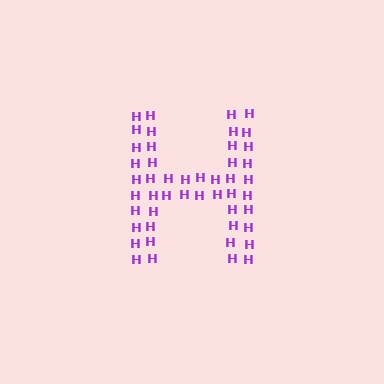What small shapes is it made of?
It is made of small letter H's.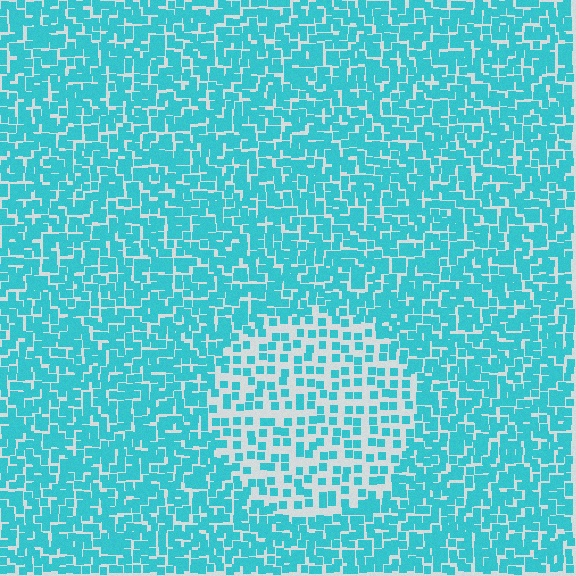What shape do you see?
I see a circle.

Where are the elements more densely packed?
The elements are more densely packed outside the circle boundary.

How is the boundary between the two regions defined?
The boundary is defined by a change in element density (approximately 2.1x ratio). All elements are the same color, size, and shape.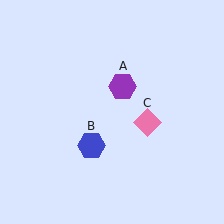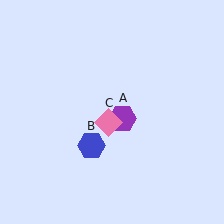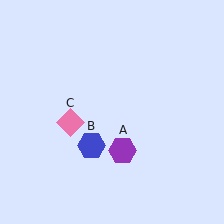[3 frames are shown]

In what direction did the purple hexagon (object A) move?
The purple hexagon (object A) moved down.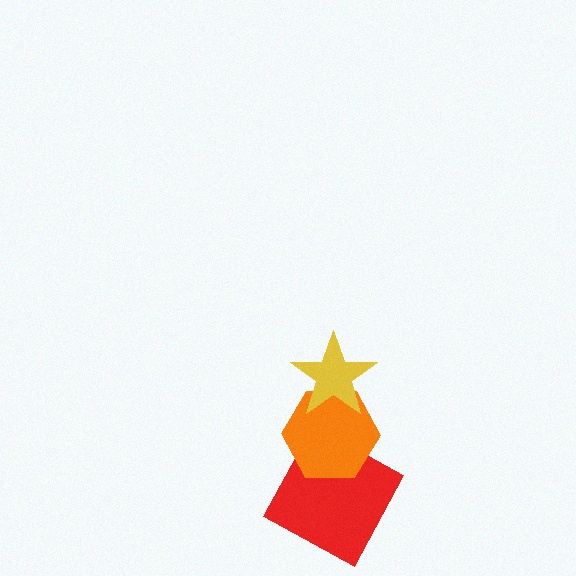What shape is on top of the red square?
The orange hexagon is on top of the red square.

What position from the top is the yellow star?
The yellow star is 1st from the top.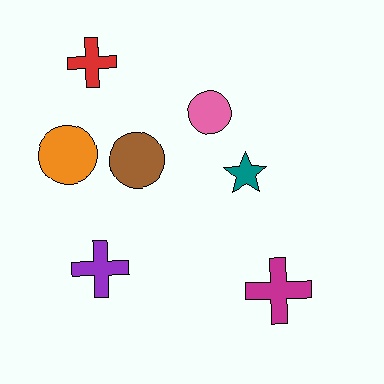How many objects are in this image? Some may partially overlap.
There are 7 objects.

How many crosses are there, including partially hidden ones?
There are 3 crosses.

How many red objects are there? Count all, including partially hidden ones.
There is 1 red object.